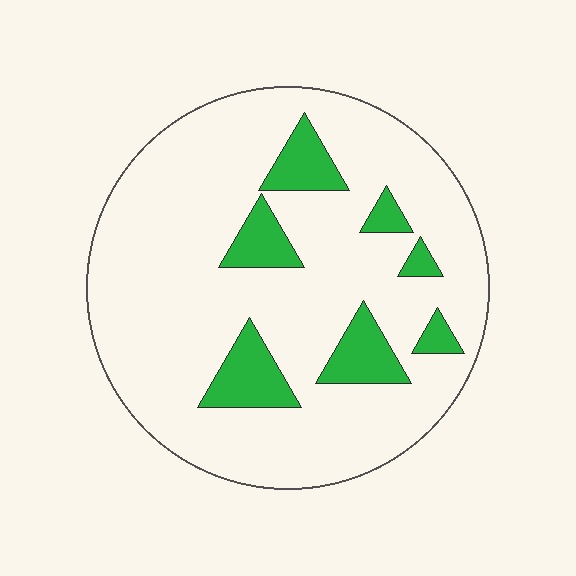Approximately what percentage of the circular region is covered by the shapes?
Approximately 15%.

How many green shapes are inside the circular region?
7.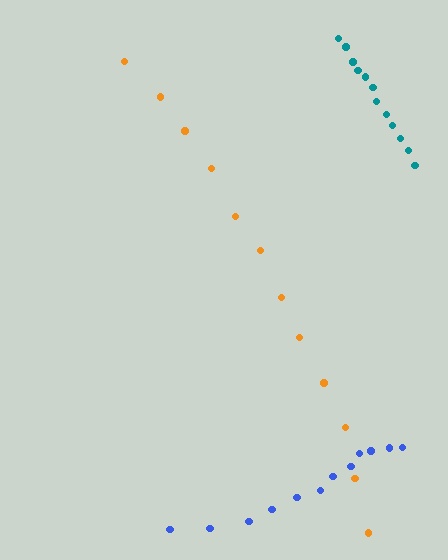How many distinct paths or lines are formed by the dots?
There are 3 distinct paths.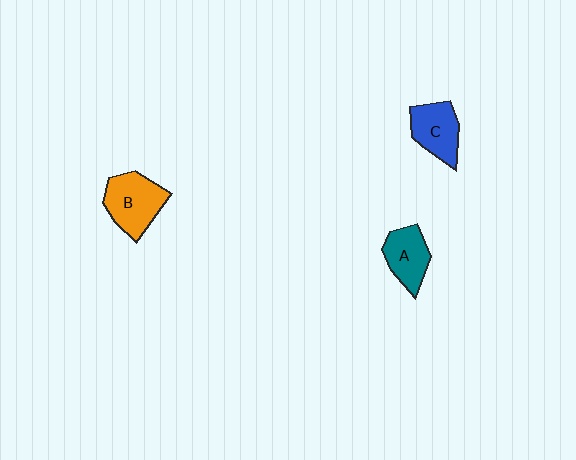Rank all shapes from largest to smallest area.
From largest to smallest: B (orange), C (blue), A (teal).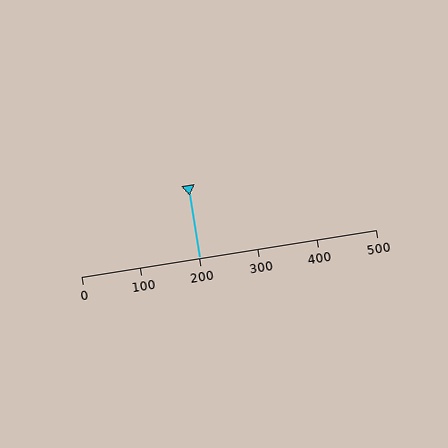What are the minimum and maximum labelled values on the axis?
The axis runs from 0 to 500.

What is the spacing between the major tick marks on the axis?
The major ticks are spaced 100 apart.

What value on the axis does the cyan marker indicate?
The marker indicates approximately 200.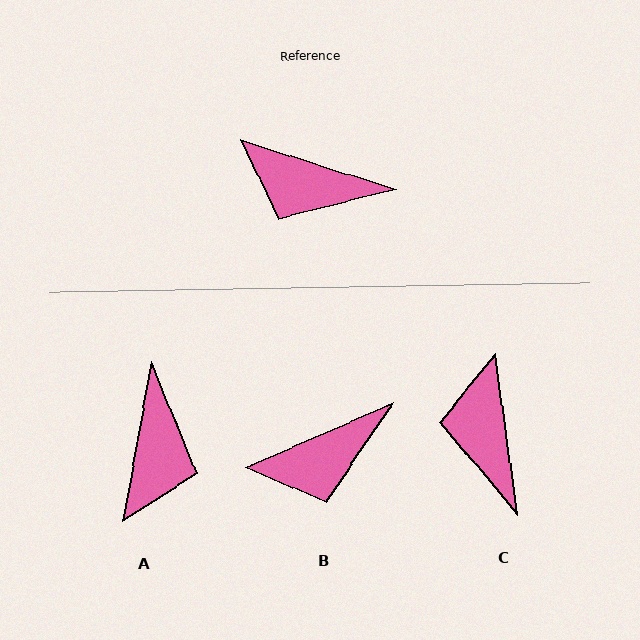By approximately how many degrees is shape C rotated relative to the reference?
Approximately 64 degrees clockwise.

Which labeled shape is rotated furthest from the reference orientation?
A, about 98 degrees away.